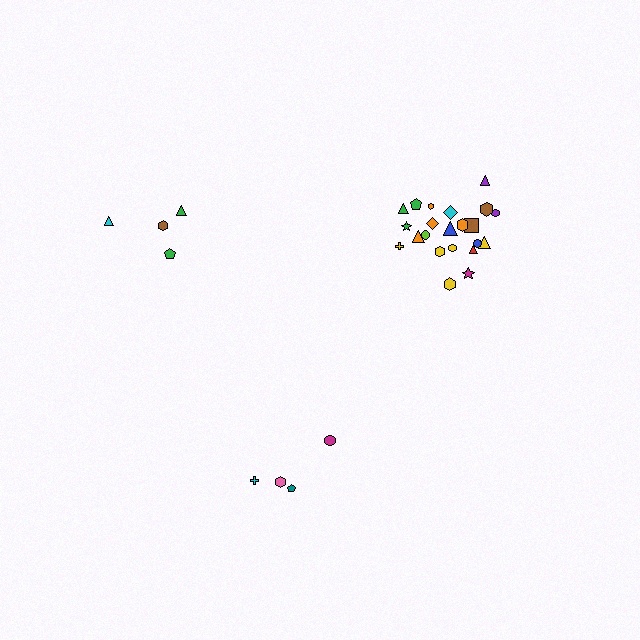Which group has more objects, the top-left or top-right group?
The top-right group.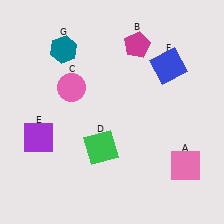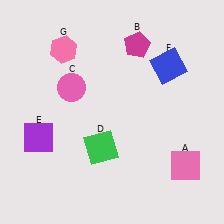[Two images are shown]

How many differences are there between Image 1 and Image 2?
There is 1 difference between the two images.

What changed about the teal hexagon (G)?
In Image 1, G is teal. In Image 2, it changed to pink.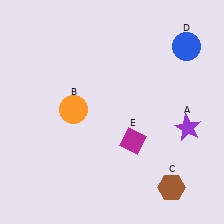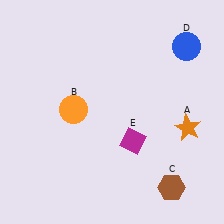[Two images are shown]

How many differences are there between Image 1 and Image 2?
There is 1 difference between the two images.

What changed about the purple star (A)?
In Image 1, A is purple. In Image 2, it changed to orange.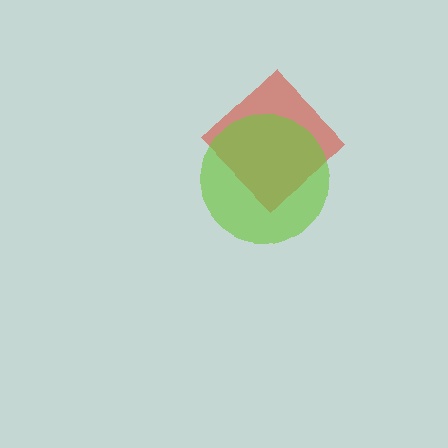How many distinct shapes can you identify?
There are 2 distinct shapes: a red diamond, a lime circle.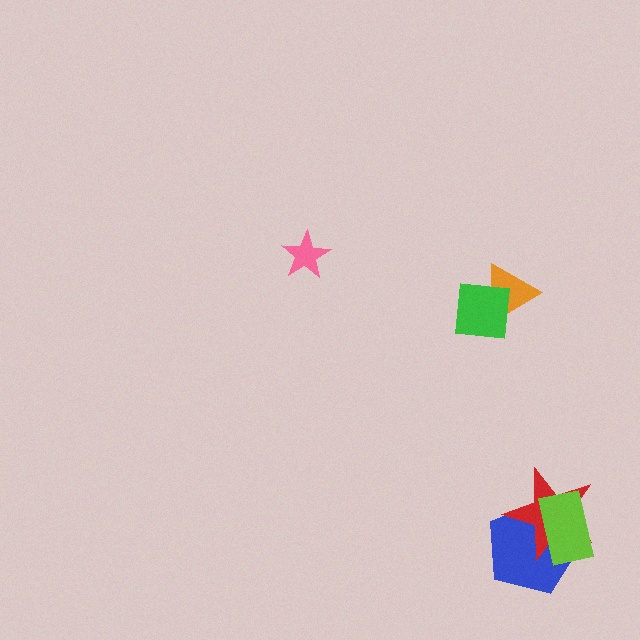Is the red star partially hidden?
Yes, it is partially covered by another shape.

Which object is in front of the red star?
The lime rectangle is in front of the red star.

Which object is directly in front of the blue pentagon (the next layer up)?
The red star is directly in front of the blue pentagon.